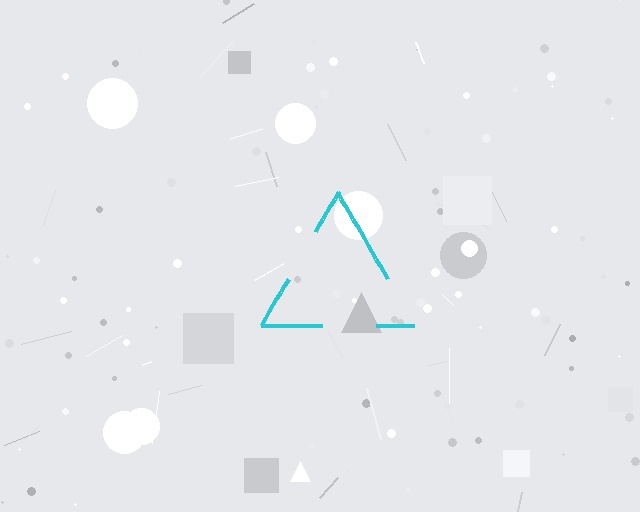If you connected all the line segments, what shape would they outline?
They would outline a triangle.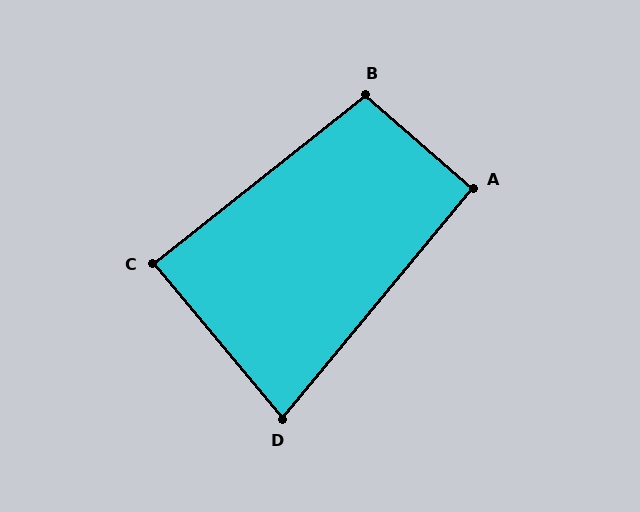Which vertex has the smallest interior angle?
D, at approximately 79 degrees.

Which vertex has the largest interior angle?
B, at approximately 101 degrees.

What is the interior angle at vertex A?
Approximately 91 degrees (approximately right).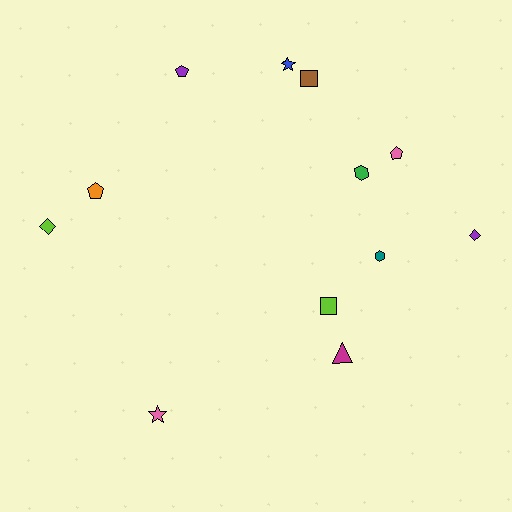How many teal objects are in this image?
There is 1 teal object.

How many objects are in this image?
There are 12 objects.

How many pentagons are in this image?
There are 3 pentagons.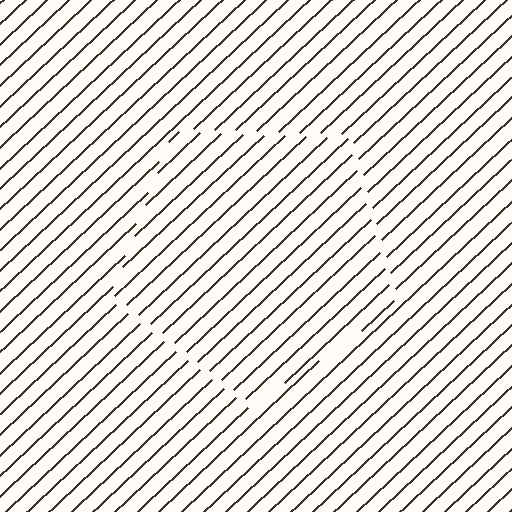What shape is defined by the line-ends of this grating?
An illusory pentagon. The interior of the shape contains the same grating, shifted by half a period — the contour is defined by the phase discontinuity where line-ends from the inner and outer gratings abut.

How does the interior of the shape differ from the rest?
The interior of the shape contains the same grating, shifted by half a period — the contour is defined by the phase discontinuity where line-ends from the inner and outer gratings abut.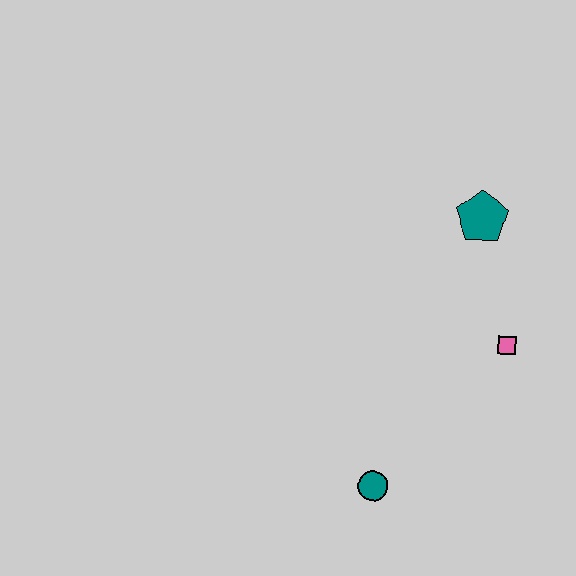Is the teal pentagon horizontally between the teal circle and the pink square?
Yes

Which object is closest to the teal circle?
The pink square is closest to the teal circle.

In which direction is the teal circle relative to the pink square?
The teal circle is below the pink square.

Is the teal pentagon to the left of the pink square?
Yes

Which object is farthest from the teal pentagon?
The teal circle is farthest from the teal pentagon.